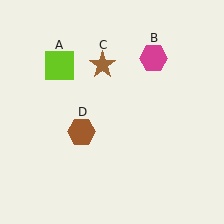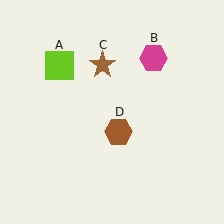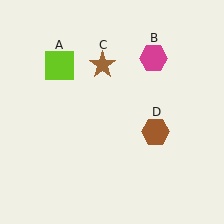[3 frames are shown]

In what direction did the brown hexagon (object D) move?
The brown hexagon (object D) moved right.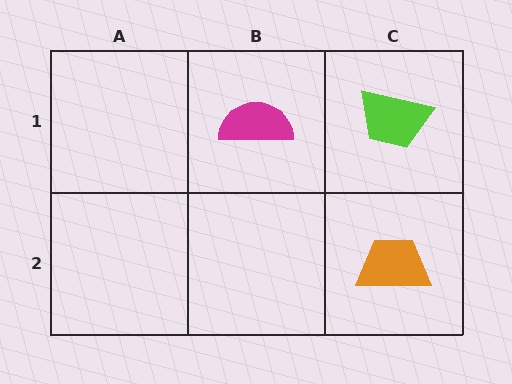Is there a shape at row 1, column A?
No, that cell is empty.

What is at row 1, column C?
A lime trapezoid.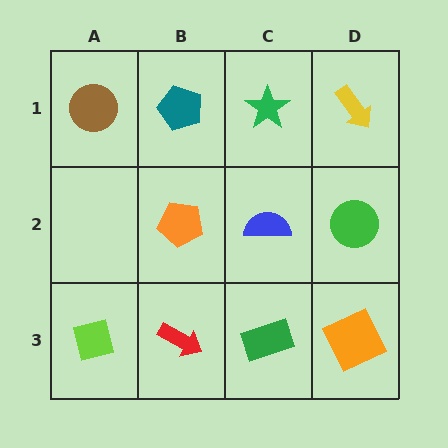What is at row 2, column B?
An orange pentagon.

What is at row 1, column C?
A green star.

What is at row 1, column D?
A yellow arrow.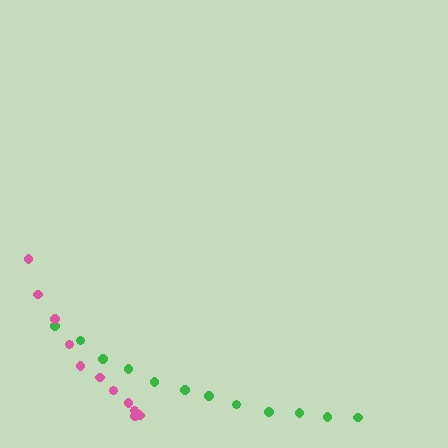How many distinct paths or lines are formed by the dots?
There are 2 distinct paths.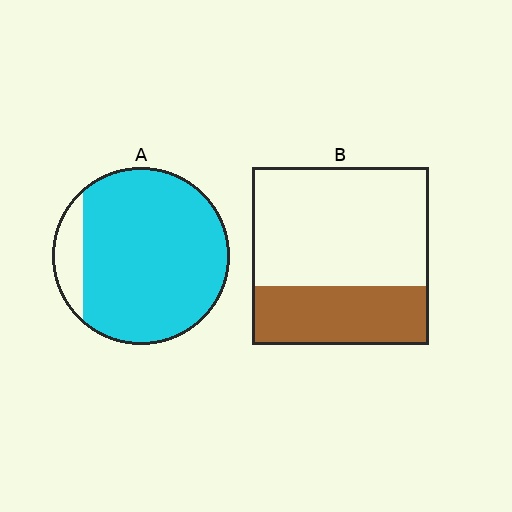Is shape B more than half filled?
No.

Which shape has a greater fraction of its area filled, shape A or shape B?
Shape A.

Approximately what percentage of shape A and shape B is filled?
A is approximately 90% and B is approximately 35%.